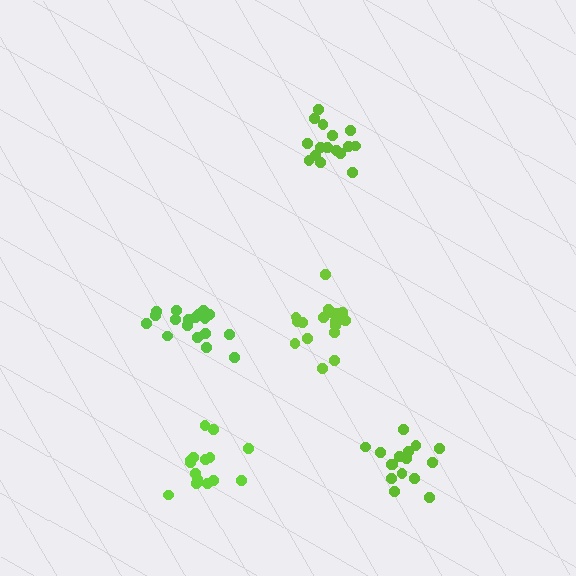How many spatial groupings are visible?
There are 5 spatial groupings.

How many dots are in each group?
Group 1: 19 dots, Group 2: 16 dots, Group 3: 18 dots, Group 4: 15 dots, Group 5: 16 dots (84 total).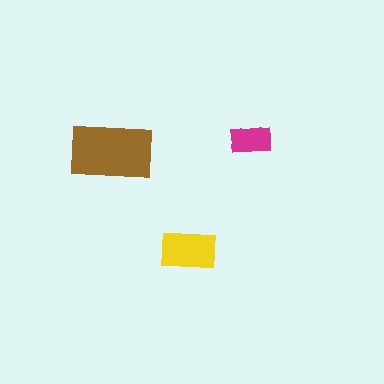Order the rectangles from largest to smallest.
the brown one, the yellow one, the magenta one.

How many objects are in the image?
There are 3 objects in the image.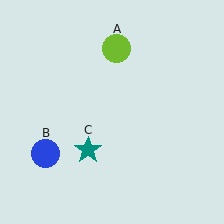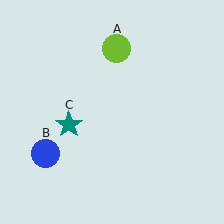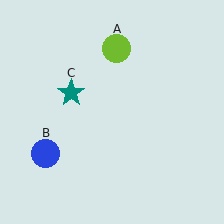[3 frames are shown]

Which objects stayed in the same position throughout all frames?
Lime circle (object A) and blue circle (object B) remained stationary.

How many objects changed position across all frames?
1 object changed position: teal star (object C).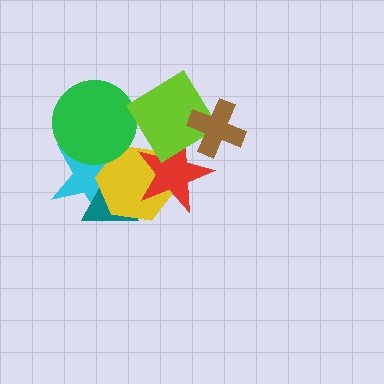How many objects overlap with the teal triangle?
2 objects overlap with the teal triangle.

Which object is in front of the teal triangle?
The yellow hexagon is in front of the teal triangle.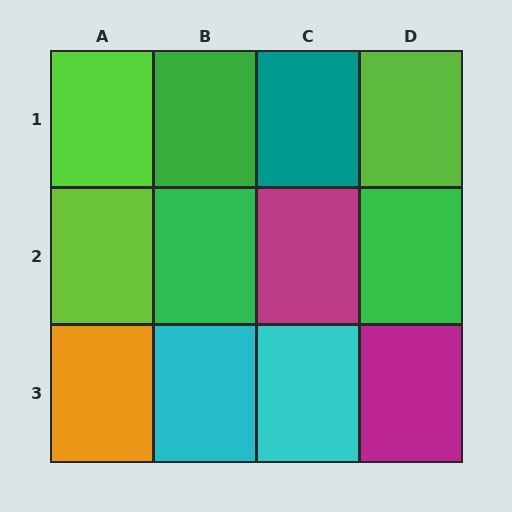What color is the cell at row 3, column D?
Magenta.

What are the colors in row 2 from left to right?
Lime, green, magenta, green.